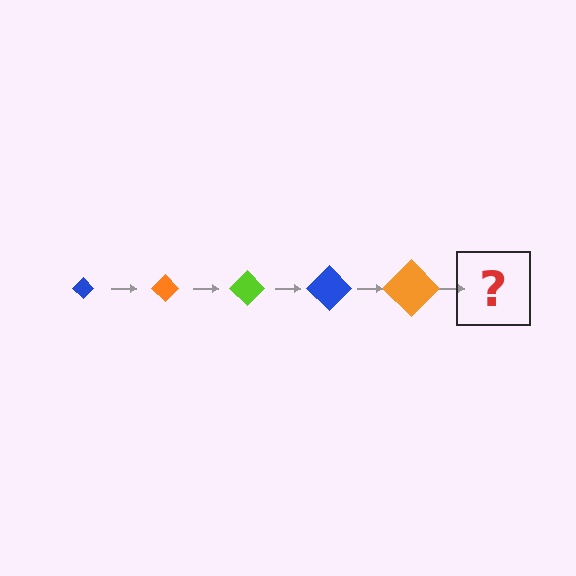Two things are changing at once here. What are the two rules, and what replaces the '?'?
The two rules are that the diamond grows larger each step and the color cycles through blue, orange, and lime. The '?' should be a lime diamond, larger than the previous one.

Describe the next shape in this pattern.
It should be a lime diamond, larger than the previous one.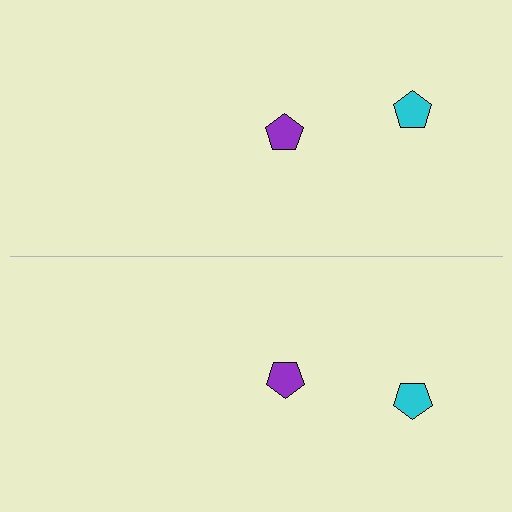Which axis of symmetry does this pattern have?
The pattern has a horizontal axis of symmetry running through the center of the image.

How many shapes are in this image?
There are 4 shapes in this image.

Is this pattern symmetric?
Yes, this pattern has bilateral (reflection) symmetry.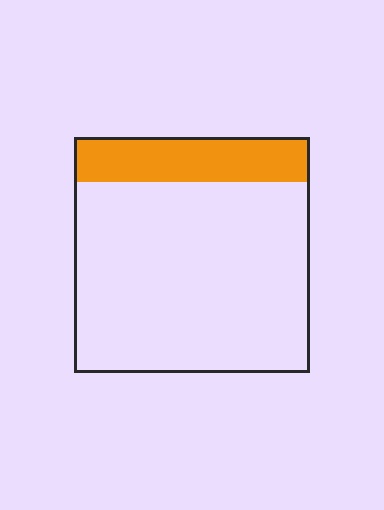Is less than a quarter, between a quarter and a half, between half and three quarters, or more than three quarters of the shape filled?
Less than a quarter.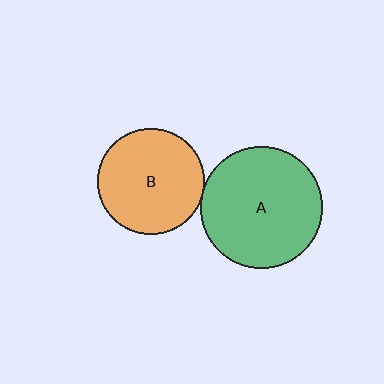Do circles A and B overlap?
Yes.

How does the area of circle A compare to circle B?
Approximately 1.3 times.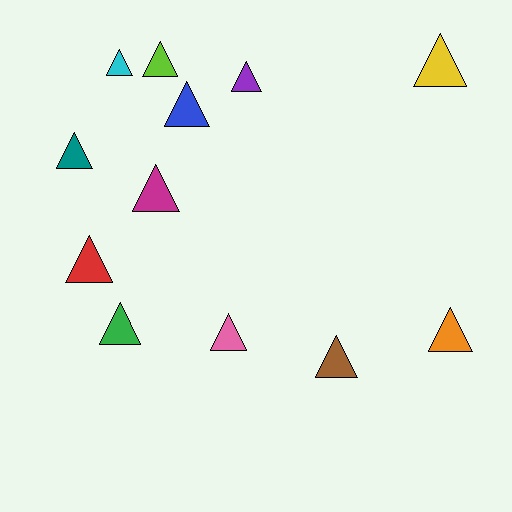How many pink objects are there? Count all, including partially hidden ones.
There is 1 pink object.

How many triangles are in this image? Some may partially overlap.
There are 12 triangles.